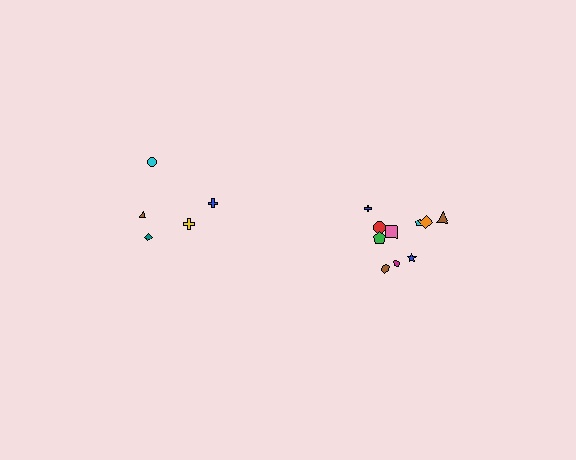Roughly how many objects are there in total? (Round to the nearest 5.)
Roughly 15 objects in total.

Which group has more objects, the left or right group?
The right group.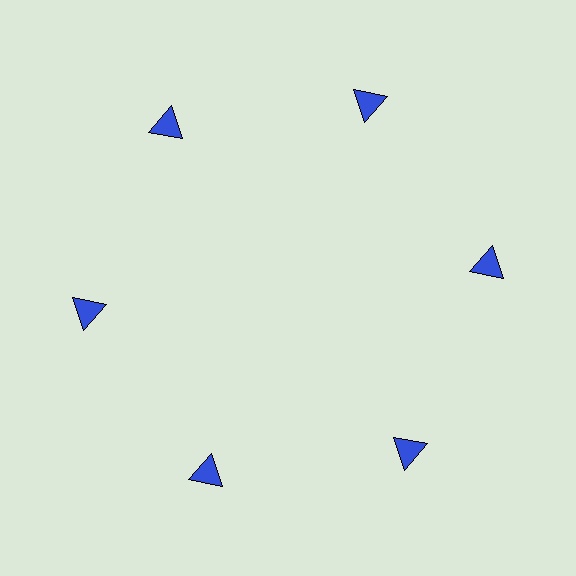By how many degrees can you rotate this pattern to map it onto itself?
The pattern maps onto itself every 60 degrees of rotation.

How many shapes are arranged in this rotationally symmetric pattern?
There are 6 shapes, arranged in 6 groups of 1.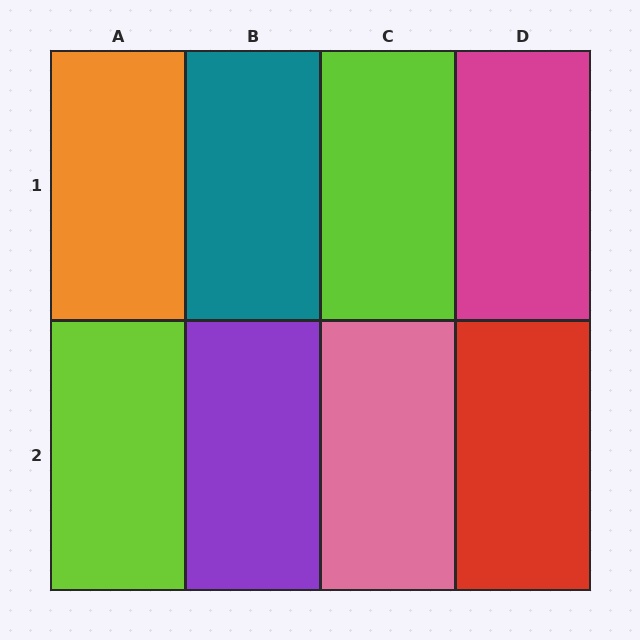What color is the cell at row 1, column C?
Lime.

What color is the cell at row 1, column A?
Orange.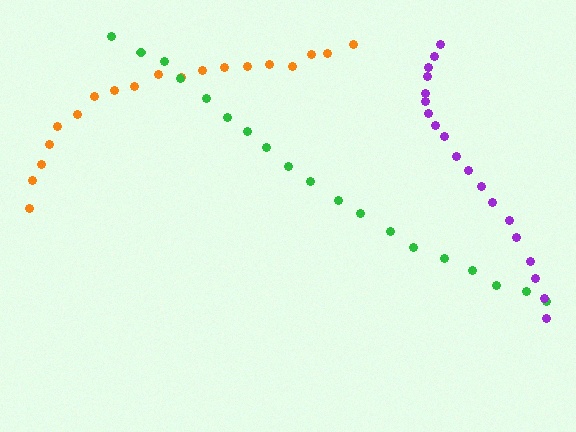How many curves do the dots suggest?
There are 3 distinct paths.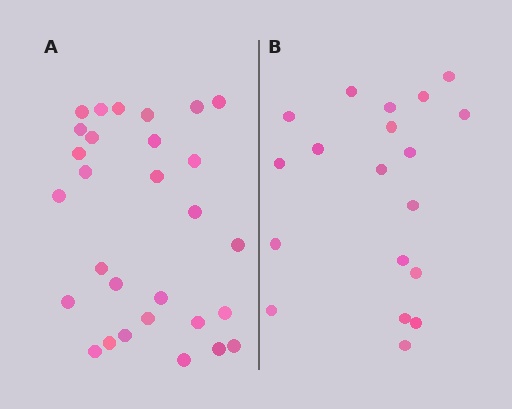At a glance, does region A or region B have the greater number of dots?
Region A (the left region) has more dots.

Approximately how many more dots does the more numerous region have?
Region A has roughly 10 or so more dots than region B.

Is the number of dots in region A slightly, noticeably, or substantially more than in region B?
Region A has substantially more. The ratio is roughly 1.5 to 1.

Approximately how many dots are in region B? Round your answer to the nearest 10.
About 20 dots. (The exact count is 19, which rounds to 20.)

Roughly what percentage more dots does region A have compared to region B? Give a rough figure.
About 55% more.